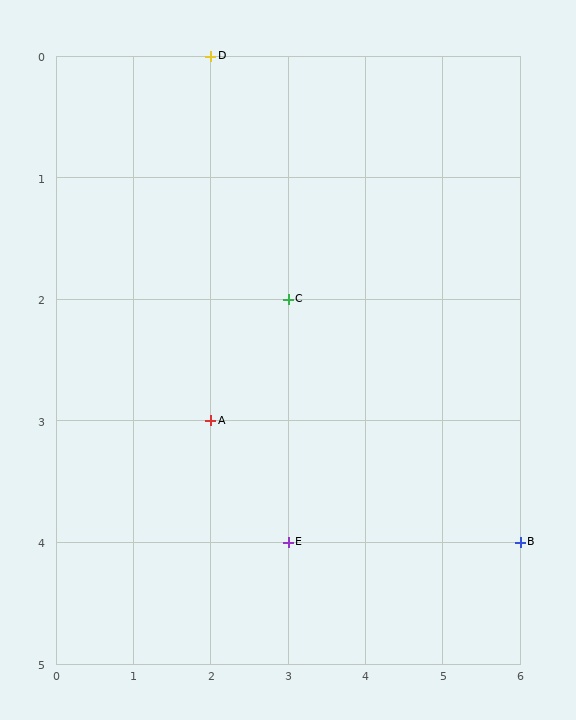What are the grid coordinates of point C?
Point C is at grid coordinates (3, 2).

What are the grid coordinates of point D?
Point D is at grid coordinates (2, 0).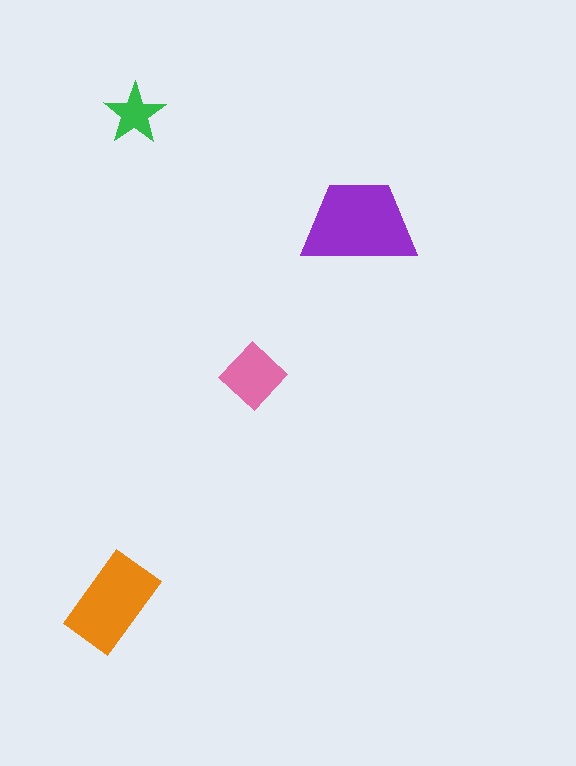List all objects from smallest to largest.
The green star, the pink diamond, the orange rectangle, the purple trapezoid.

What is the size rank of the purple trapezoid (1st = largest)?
1st.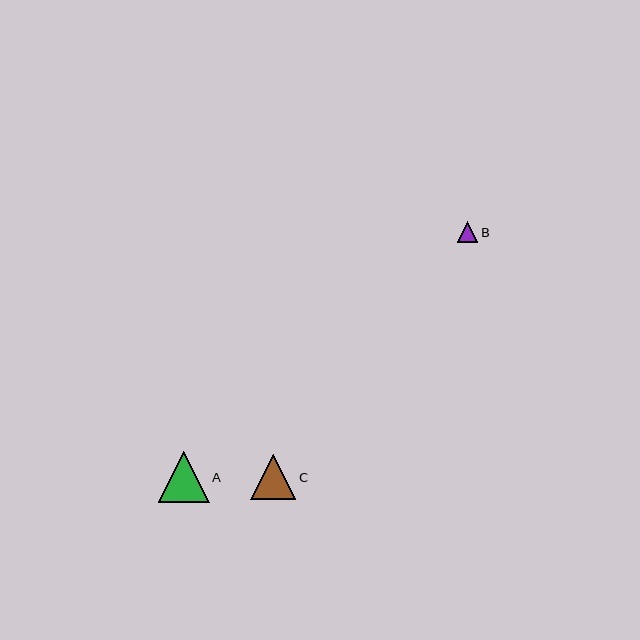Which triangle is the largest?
Triangle A is the largest with a size of approximately 51 pixels.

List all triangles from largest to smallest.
From largest to smallest: A, C, B.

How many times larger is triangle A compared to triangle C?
Triangle A is approximately 1.1 times the size of triangle C.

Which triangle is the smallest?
Triangle B is the smallest with a size of approximately 21 pixels.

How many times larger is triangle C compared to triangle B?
Triangle C is approximately 2.2 times the size of triangle B.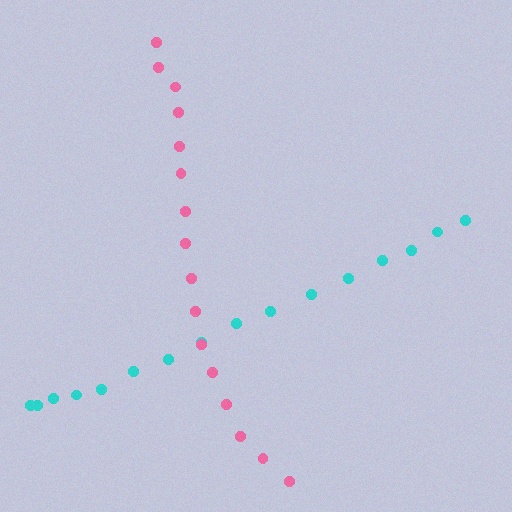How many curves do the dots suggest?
There are 2 distinct paths.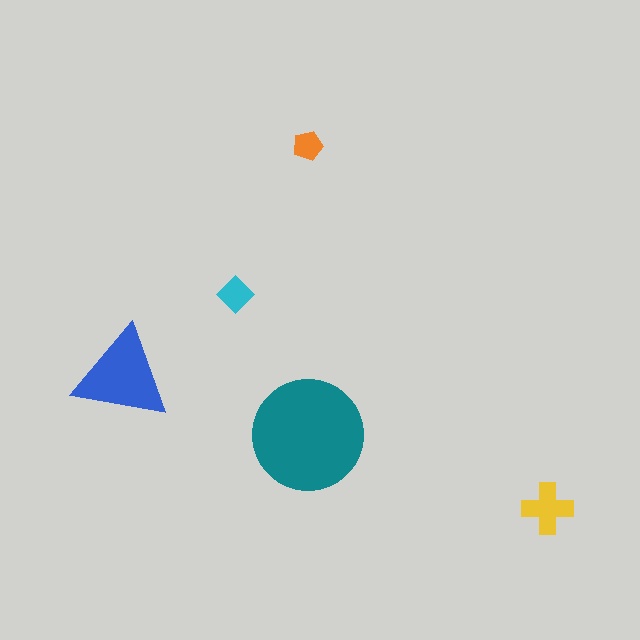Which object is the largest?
The teal circle.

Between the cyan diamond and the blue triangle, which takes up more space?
The blue triangle.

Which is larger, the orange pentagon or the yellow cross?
The yellow cross.